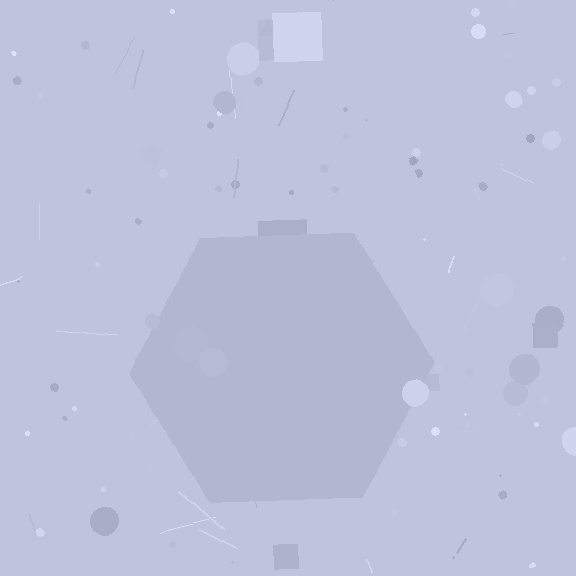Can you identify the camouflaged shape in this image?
The camouflaged shape is a hexagon.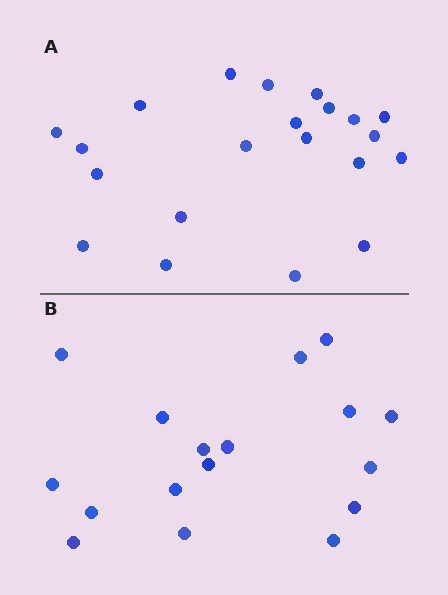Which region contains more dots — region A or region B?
Region A (the top region) has more dots.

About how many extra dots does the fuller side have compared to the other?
Region A has about 4 more dots than region B.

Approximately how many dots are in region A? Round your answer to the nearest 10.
About 20 dots. (The exact count is 21, which rounds to 20.)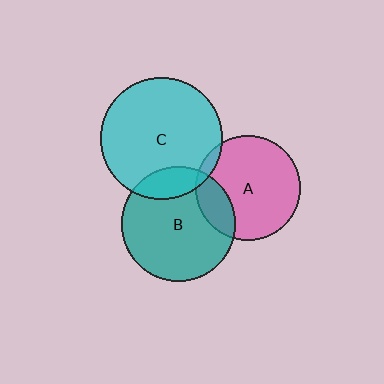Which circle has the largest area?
Circle C (cyan).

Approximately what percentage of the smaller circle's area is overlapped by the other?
Approximately 5%.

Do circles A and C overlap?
Yes.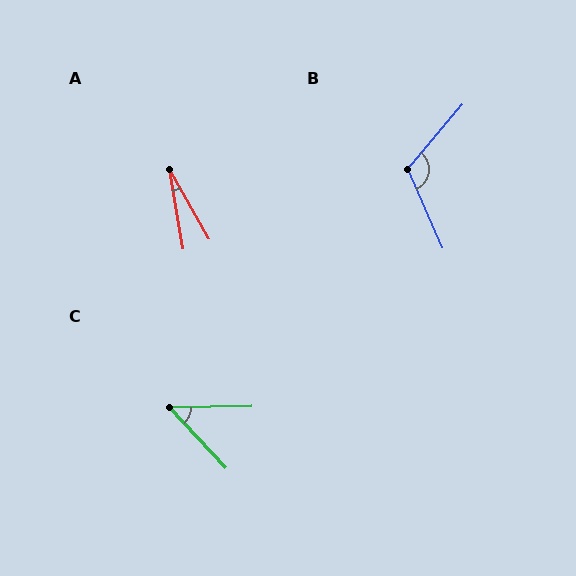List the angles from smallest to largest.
A (20°), C (48°), B (116°).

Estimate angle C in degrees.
Approximately 48 degrees.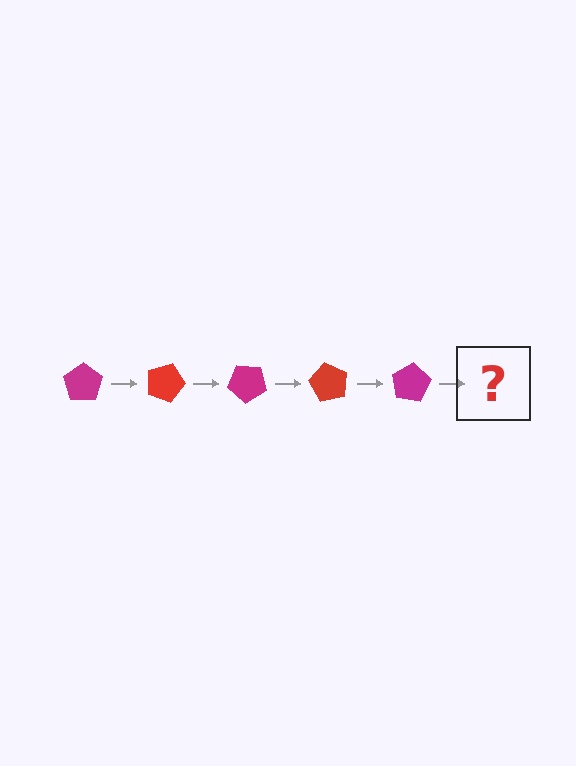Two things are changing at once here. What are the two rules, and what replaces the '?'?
The two rules are that it rotates 20 degrees each step and the color cycles through magenta and red. The '?' should be a red pentagon, rotated 100 degrees from the start.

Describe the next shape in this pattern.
It should be a red pentagon, rotated 100 degrees from the start.